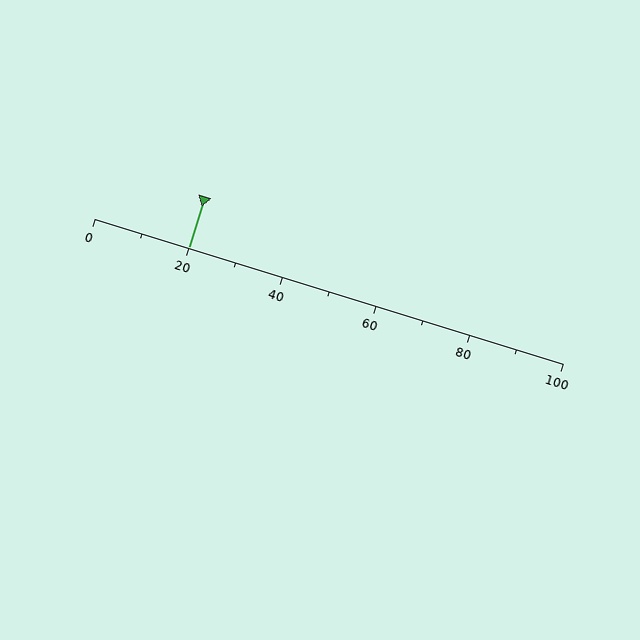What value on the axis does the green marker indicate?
The marker indicates approximately 20.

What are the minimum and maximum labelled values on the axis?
The axis runs from 0 to 100.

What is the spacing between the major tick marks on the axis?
The major ticks are spaced 20 apart.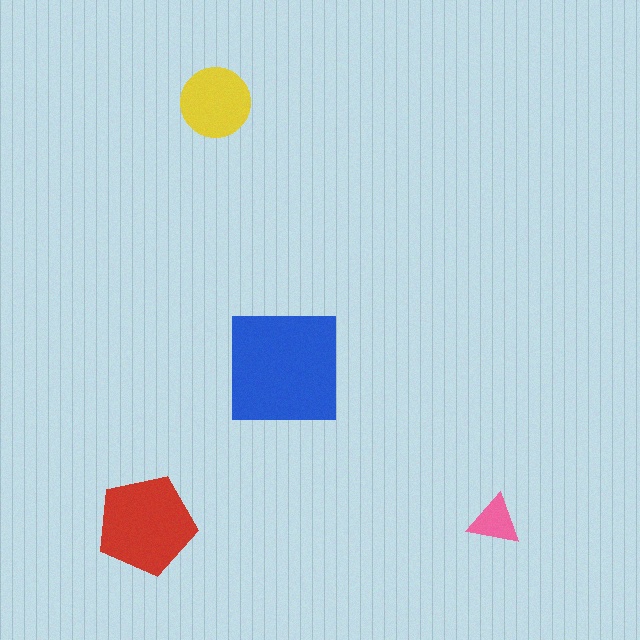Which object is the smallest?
The pink triangle.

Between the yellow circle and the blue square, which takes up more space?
The blue square.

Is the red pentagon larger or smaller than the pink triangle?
Larger.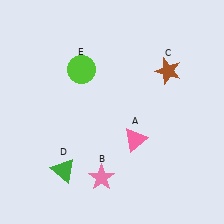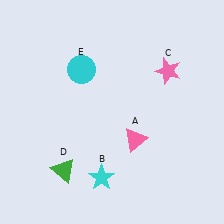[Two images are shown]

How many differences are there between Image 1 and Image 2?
There are 3 differences between the two images.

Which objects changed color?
B changed from pink to cyan. C changed from brown to pink. E changed from lime to cyan.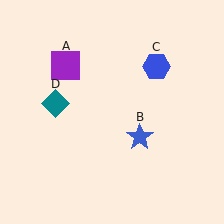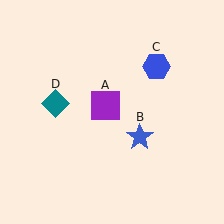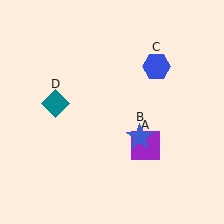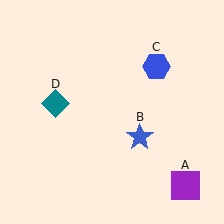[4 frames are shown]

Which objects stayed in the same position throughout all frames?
Blue star (object B) and blue hexagon (object C) and teal diamond (object D) remained stationary.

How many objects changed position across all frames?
1 object changed position: purple square (object A).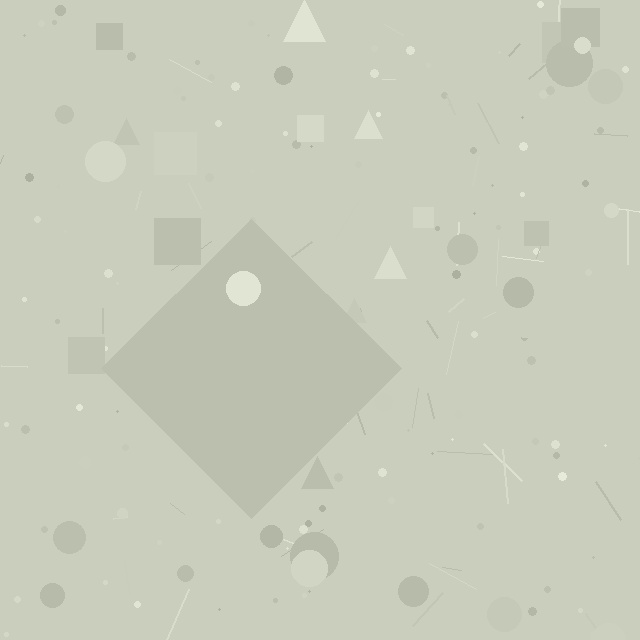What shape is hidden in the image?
A diamond is hidden in the image.